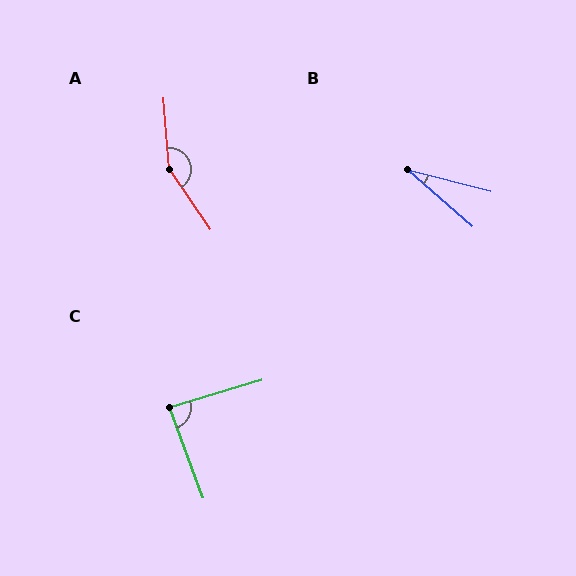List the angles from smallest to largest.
B (27°), C (87°), A (151°).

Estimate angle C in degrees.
Approximately 87 degrees.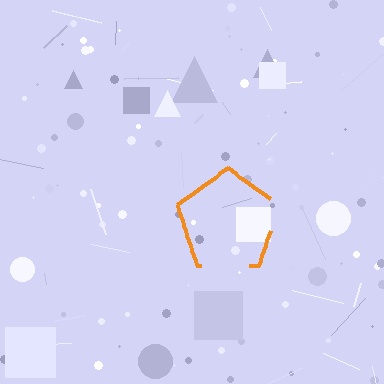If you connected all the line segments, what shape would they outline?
They would outline a pentagon.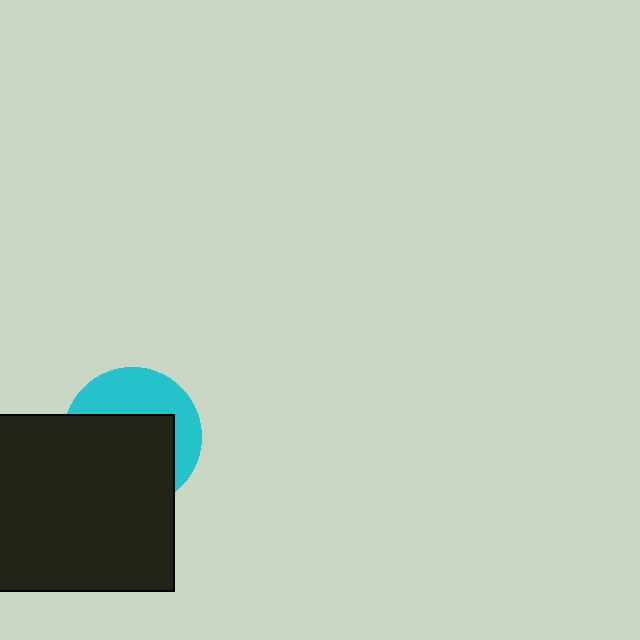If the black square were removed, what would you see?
You would see the complete cyan circle.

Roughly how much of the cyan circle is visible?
A small part of it is visible (roughly 39%).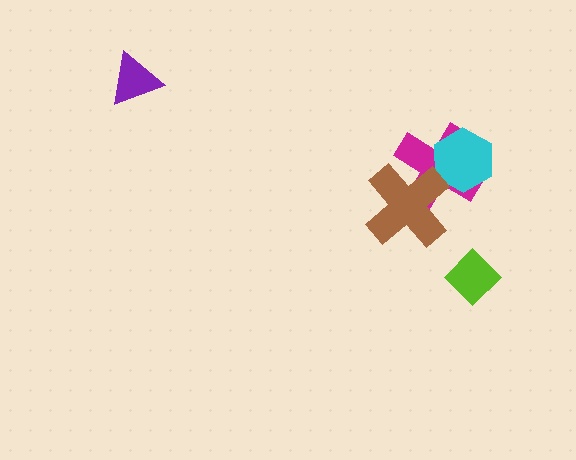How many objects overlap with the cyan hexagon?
1 object overlaps with the cyan hexagon.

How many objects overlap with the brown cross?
1 object overlaps with the brown cross.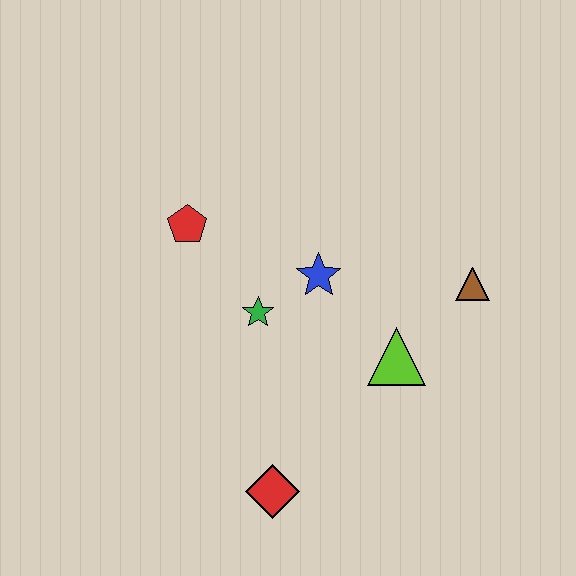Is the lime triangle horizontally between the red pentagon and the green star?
No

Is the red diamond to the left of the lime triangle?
Yes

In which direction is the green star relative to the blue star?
The green star is to the left of the blue star.